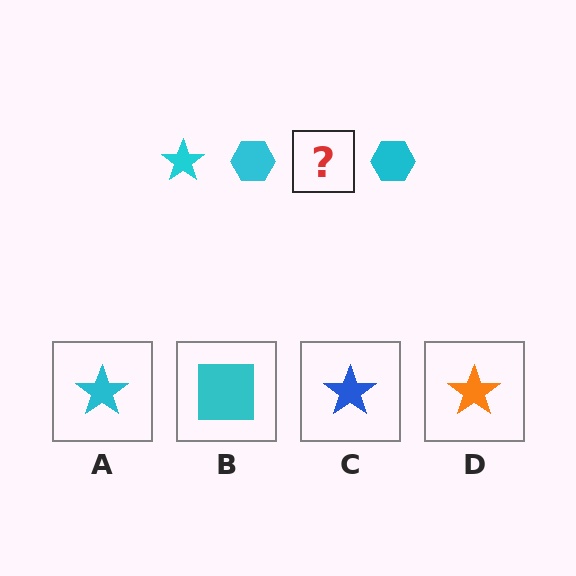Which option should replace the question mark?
Option A.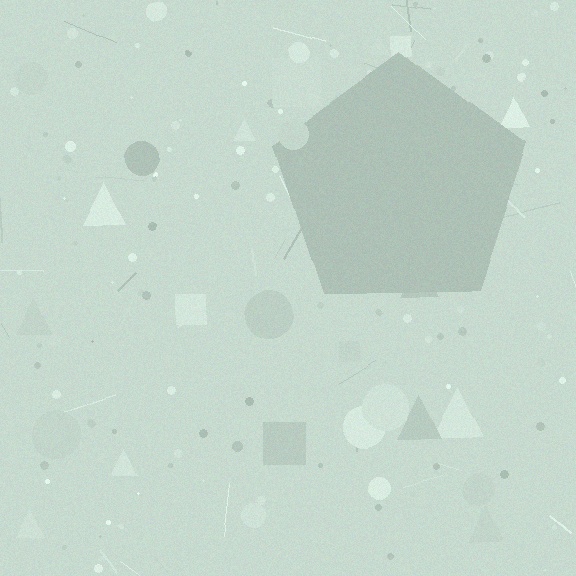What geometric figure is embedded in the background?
A pentagon is embedded in the background.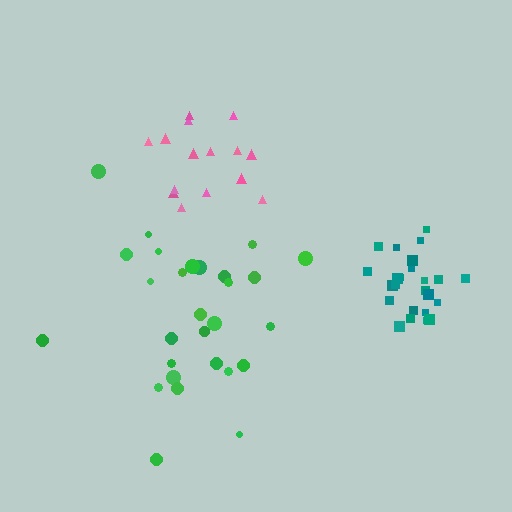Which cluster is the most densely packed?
Teal.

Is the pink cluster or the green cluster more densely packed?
Pink.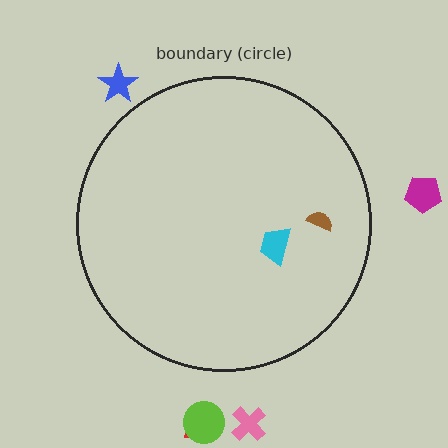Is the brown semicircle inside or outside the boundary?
Inside.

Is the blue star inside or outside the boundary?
Outside.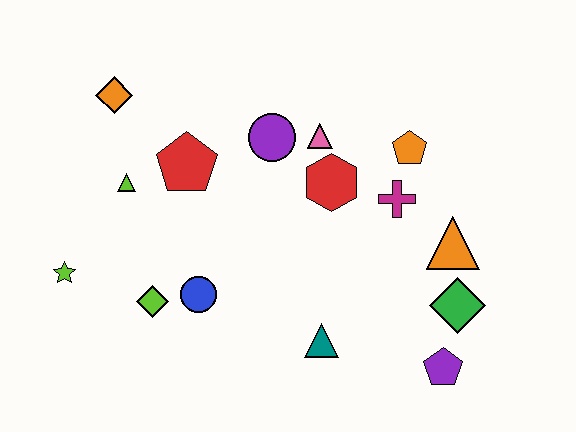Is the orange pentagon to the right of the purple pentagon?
No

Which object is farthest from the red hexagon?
The lime star is farthest from the red hexagon.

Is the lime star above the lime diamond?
Yes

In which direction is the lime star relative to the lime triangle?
The lime star is below the lime triangle.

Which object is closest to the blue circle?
The lime diamond is closest to the blue circle.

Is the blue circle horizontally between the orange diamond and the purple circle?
Yes